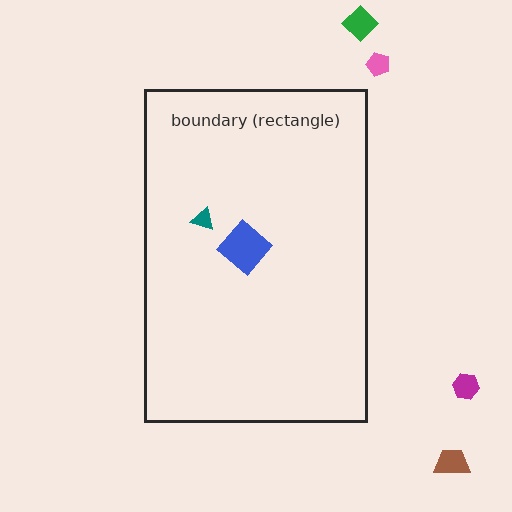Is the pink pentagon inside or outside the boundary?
Outside.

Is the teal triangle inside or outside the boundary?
Inside.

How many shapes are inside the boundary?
2 inside, 4 outside.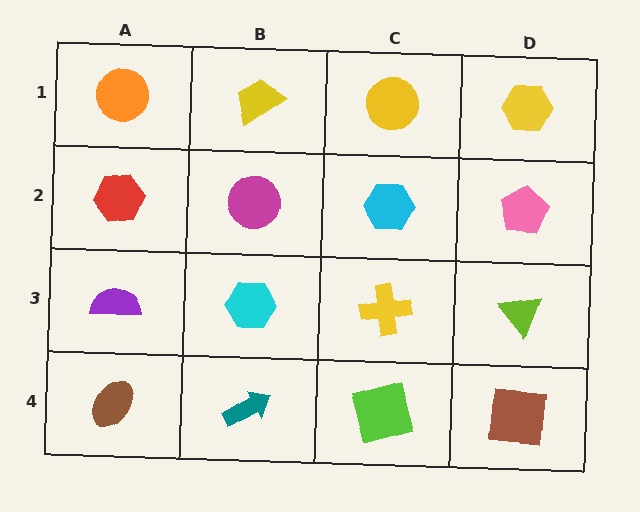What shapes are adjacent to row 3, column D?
A pink pentagon (row 2, column D), a brown square (row 4, column D), a yellow cross (row 3, column C).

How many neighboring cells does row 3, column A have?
3.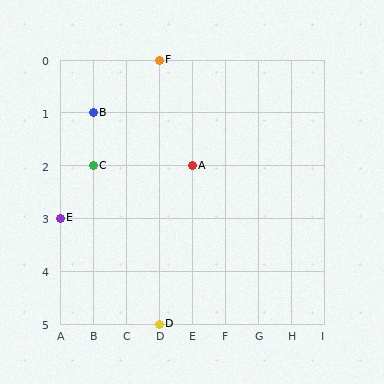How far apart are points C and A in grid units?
Points C and A are 3 columns apart.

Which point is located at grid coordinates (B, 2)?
Point C is at (B, 2).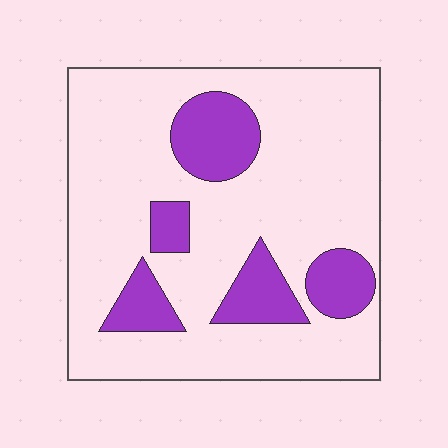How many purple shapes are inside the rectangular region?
5.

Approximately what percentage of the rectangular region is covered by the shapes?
Approximately 20%.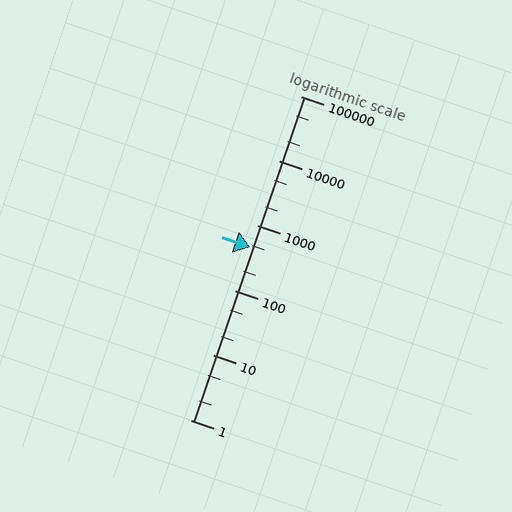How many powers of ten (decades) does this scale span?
The scale spans 5 decades, from 1 to 100000.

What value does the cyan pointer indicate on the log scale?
The pointer indicates approximately 470.